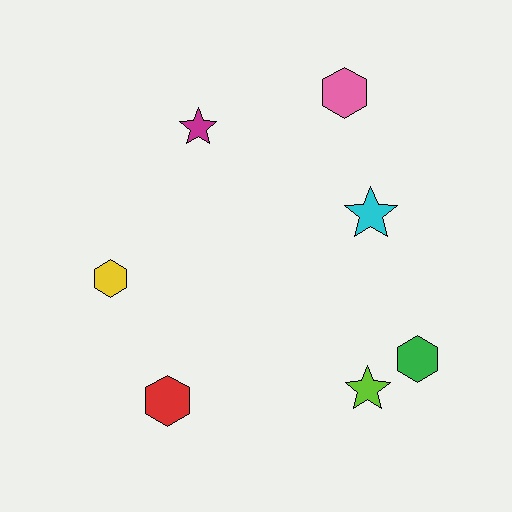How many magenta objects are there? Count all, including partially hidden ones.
There is 1 magenta object.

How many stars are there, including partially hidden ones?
There are 3 stars.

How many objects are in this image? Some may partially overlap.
There are 7 objects.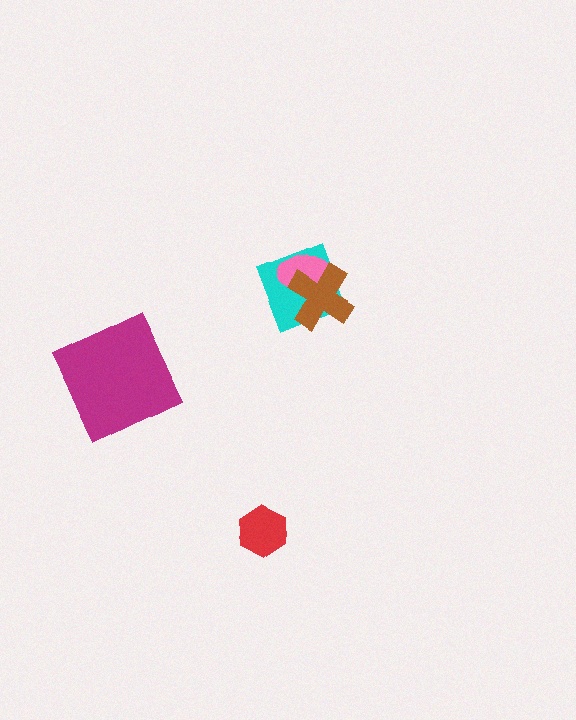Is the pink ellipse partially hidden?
Yes, it is partially covered by another shape.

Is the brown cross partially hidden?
No, no other shape covers it.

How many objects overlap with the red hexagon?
0 objects overlap with the red hexagon.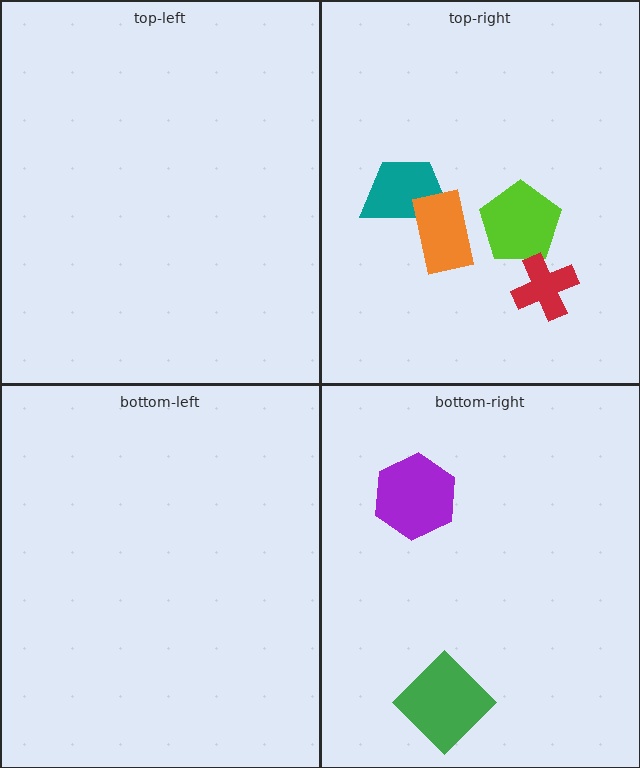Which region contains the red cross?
The top-right region.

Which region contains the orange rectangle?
The top-right region.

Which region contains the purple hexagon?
The bottom-right region.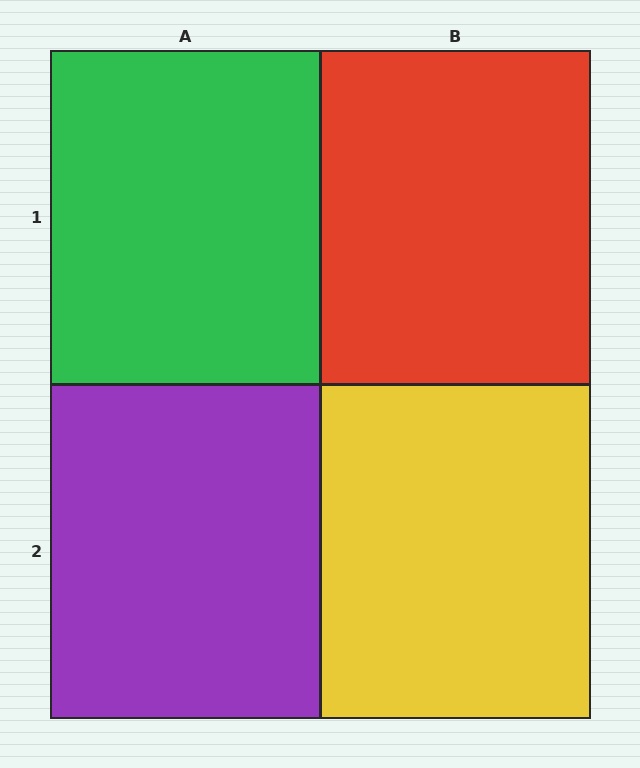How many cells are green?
1 cell is green.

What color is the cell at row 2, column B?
Yellow.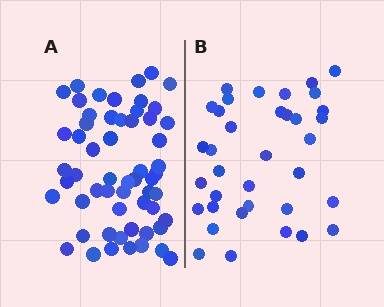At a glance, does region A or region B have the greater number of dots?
Region A (the left region) has more dots.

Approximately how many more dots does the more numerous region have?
Region A has approximately 20 more dots than region B.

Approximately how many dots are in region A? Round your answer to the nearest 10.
About 60 dots. (The exact count is 57, which rounds to 60.)